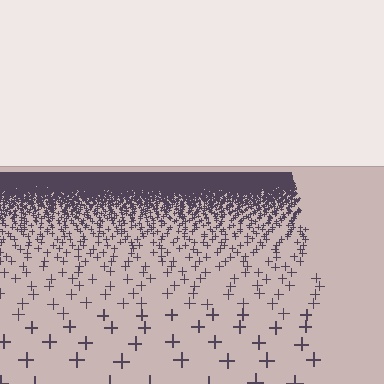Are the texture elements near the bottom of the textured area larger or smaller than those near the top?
Larger. Near the bottom, elements are closer to the viewer and appear at a bigger on-screen size.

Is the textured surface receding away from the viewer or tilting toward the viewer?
The surface is receding away from the viewer. Texture elements get smaller and denser toward the top.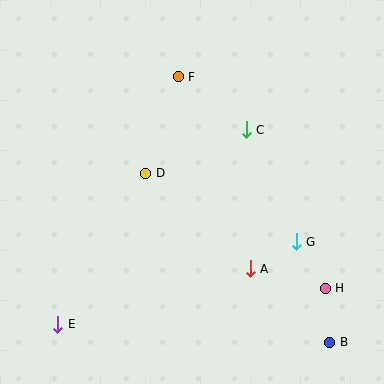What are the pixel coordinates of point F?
Point F is at (178, 77).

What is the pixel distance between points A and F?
The distance between A and F is 205 pixels.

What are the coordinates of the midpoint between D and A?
The midpoint between D and A is at (198, 221).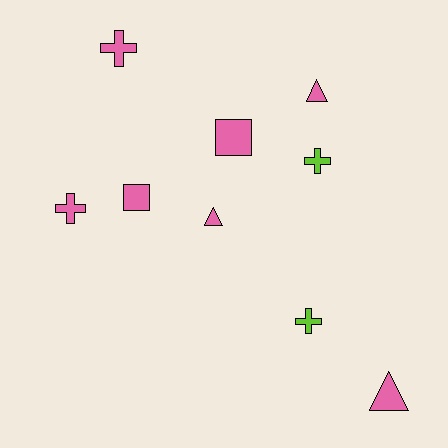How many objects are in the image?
There are 9 objects.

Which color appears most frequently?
Pink, with 7 objects.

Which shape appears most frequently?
Cross, with 4 objects.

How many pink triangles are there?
There are 3 pink triangles.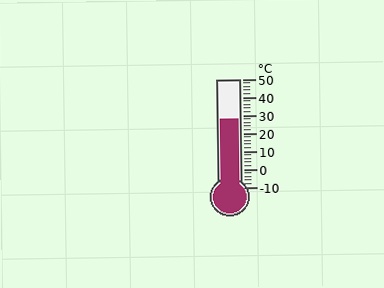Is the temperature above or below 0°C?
The temperature is above 0°C.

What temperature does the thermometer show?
The thermometer shows approximately 28°C.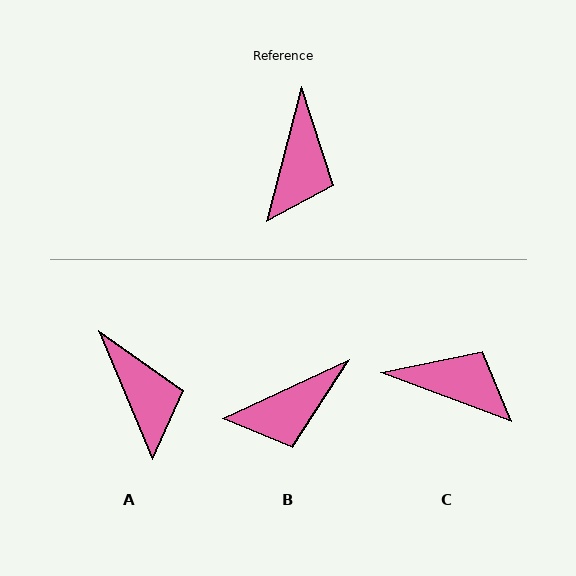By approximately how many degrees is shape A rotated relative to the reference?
Approximately 37 degrees counter-clockwise.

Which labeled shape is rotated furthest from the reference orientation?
C, about 84 degrees away.